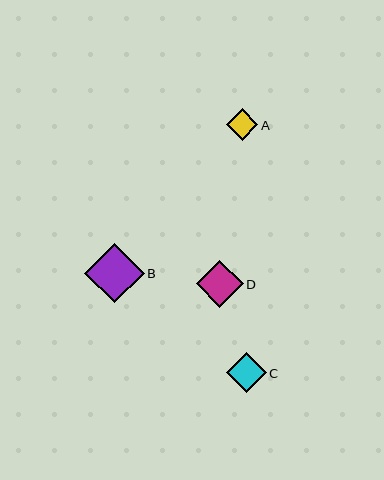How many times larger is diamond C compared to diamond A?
Diamond C is approximately 1.3 times the size of diamond A.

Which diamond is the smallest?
Diamond A is the smallest with a size of approximately 31 pixels.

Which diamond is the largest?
Diamond B is the largest with a size of approximately 60 pixels.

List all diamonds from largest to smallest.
From largest to smallest: B, D, C, A.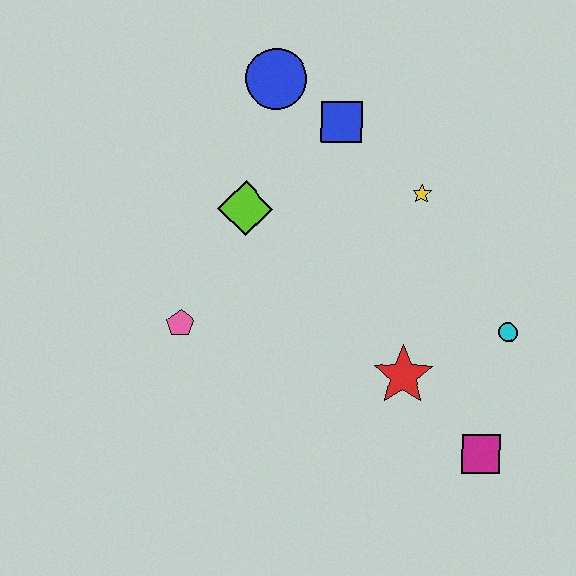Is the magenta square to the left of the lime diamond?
No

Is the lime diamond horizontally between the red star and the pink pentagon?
Yes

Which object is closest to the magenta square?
The red star is closest to the magenta square.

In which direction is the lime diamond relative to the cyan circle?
The lime diamond is to the left of the cyan circle.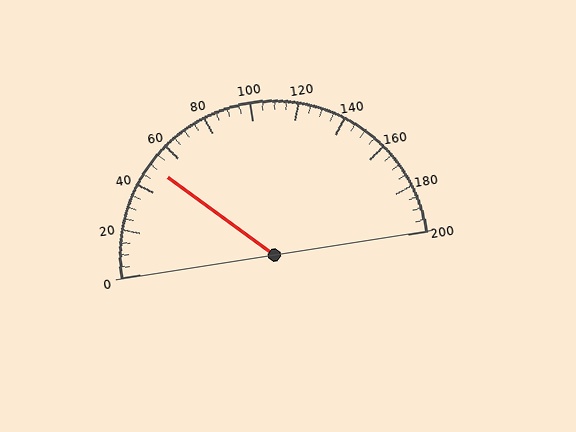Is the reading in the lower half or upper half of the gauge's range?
The reading is in the lower half of the range (0 to 200).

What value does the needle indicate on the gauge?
The needle indicates approximately 50.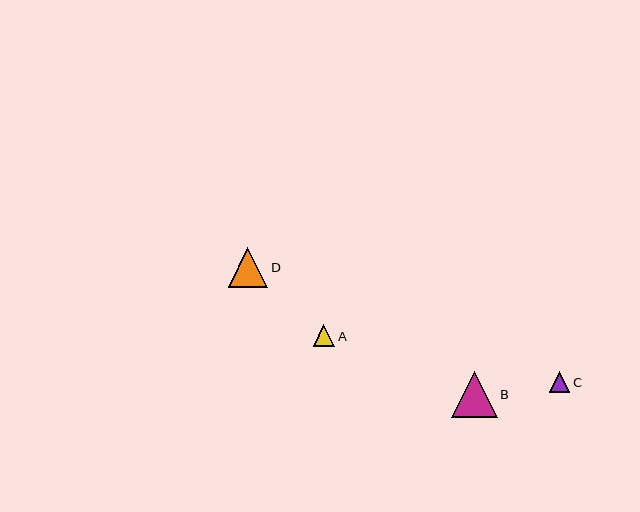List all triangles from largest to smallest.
From largest to smallest: B, D, A, C.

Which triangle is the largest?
Triangle B is the largest with a size of approximately 46 pixels.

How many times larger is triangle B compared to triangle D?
Triangle B is approximately 1.2 times the size of triangle D.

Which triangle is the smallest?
Triangle C is the smallest with a size of approximately 20 pixels.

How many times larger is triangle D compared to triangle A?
Triangle D is approximately 1.9 times the size of triangle A.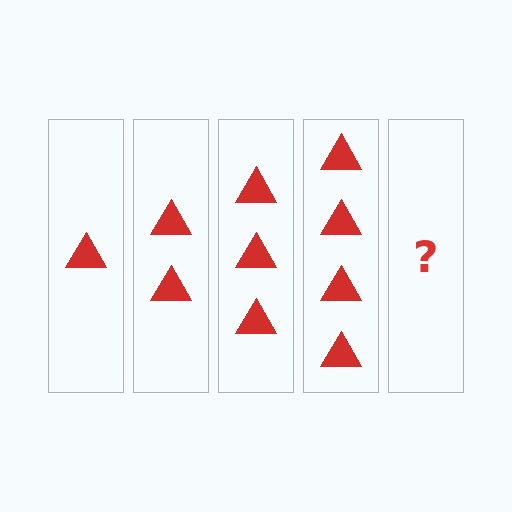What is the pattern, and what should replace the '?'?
The pattern is that each step adds one more triangle. The '?' should be 5 triangles.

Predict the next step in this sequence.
The next step is 5 triangles.